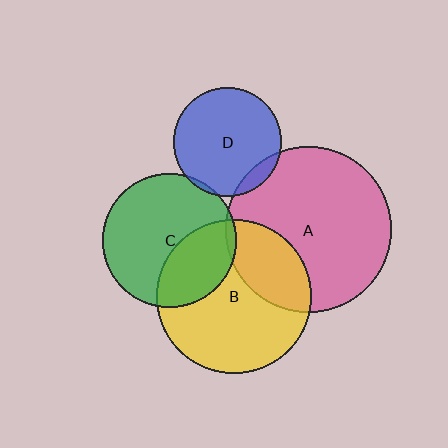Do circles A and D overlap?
Yes.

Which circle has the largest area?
Circle A (pink).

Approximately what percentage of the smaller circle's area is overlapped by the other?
Approximately 10%.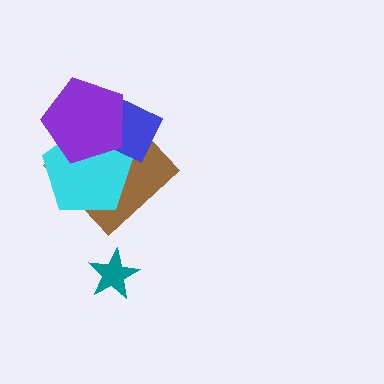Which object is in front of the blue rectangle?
The purple pentagon is in front of the blue rectangle.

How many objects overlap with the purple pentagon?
3 objects overlap with the purple pentagon.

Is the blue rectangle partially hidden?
Yes, it is partially covered by another shape.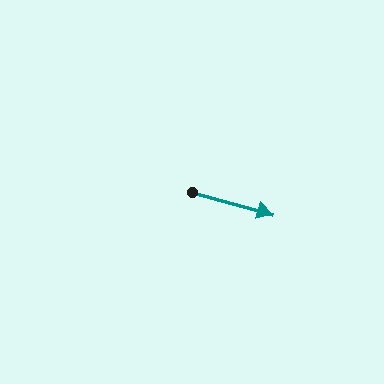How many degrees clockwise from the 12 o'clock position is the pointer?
Approximately 105 degrees.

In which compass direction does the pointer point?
East.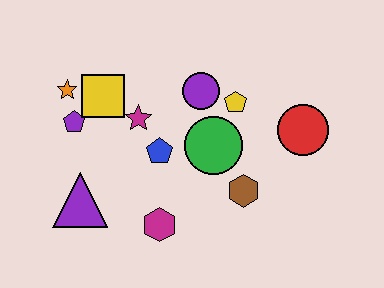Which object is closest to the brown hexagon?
The green circle is closest to the brown hexagon.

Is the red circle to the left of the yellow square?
No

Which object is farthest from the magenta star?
The red circle is farthest from the magenta star.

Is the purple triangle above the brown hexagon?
No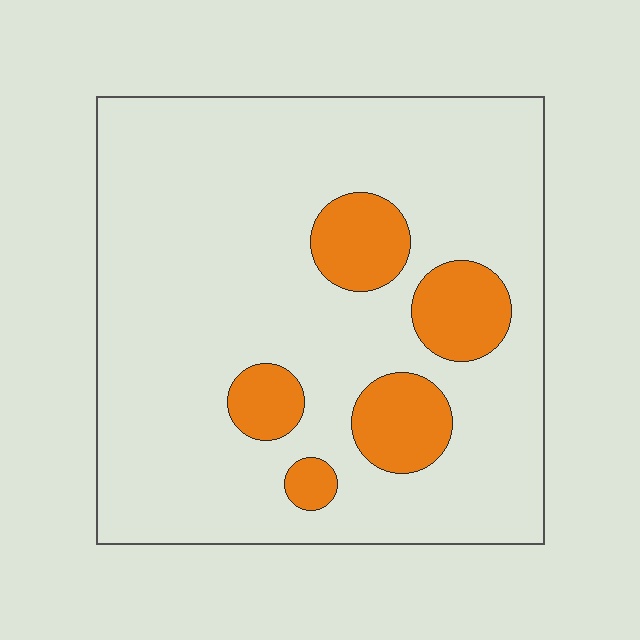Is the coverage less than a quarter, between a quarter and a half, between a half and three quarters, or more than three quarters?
Less than a quarter.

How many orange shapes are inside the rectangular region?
5.